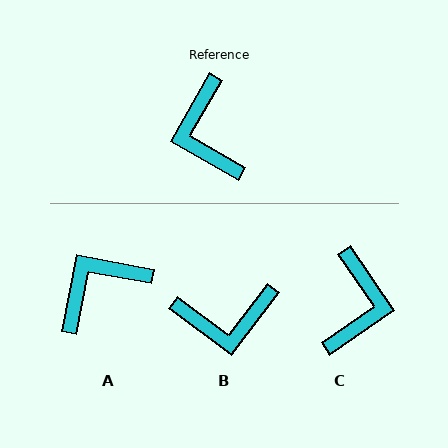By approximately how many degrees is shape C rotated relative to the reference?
Approximately 154 degrees counter-clockwise.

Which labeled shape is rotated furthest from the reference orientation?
C, about 154 degrees away.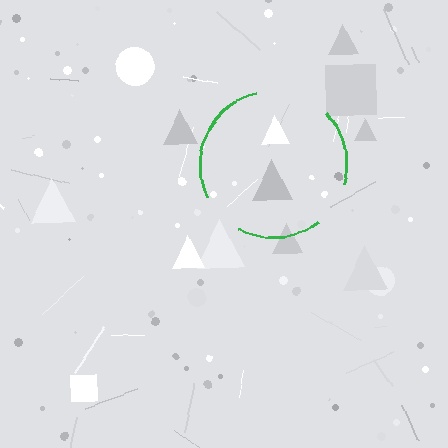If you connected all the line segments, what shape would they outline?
They would outline a circle.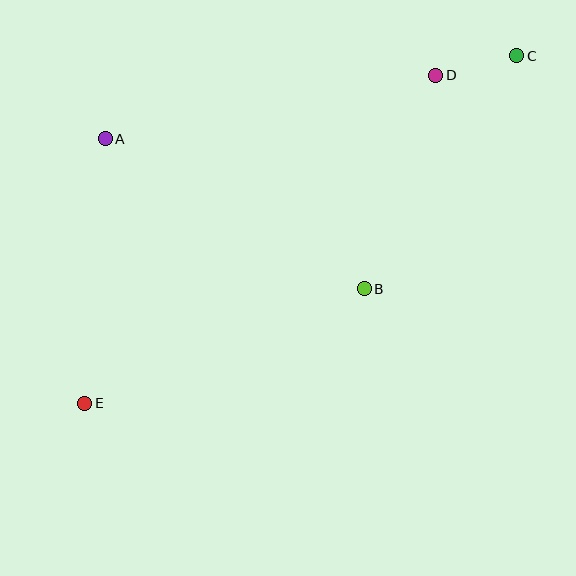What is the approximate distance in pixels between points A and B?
The distance between A and B is approximately 299 pixels.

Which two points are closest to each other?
Points C and D are closest to each other.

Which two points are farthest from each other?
Points C and E are farthest from each other.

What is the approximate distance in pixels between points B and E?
The distance between B and E is approximately 302 pixels.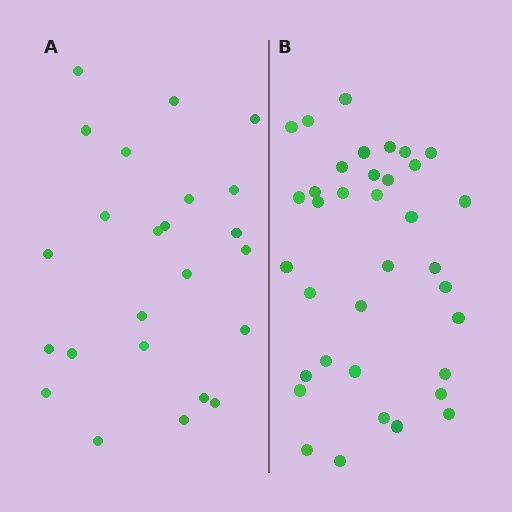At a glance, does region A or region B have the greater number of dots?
Region B (the right region) has more dots.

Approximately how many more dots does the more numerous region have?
Region B has roughly 12 or so more dots than region A.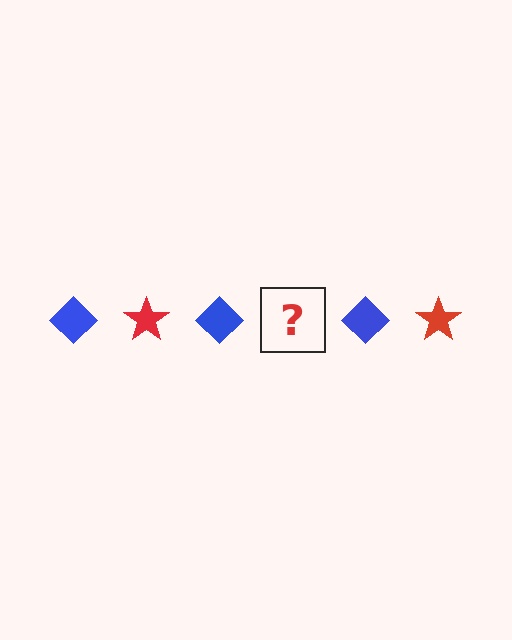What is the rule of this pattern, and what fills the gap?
The rule is that the pattern alternates between blue diamond and red star. The gap should be filled with a red star.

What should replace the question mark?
The question mark should be replaced with a red star.